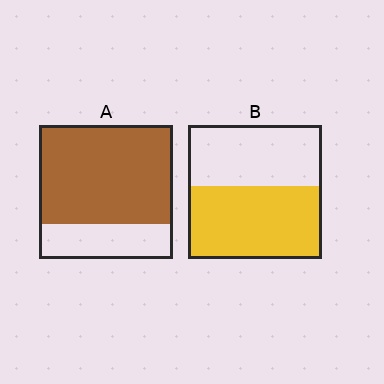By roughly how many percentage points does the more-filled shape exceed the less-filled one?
By roughly 20 percentage points (A over B).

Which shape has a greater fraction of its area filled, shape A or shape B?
Shape A.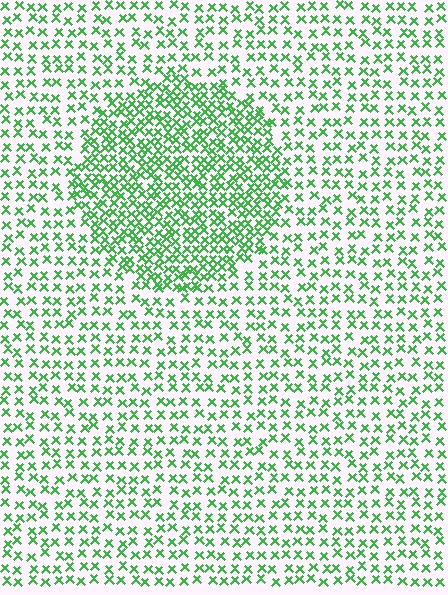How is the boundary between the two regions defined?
The boundary is defined by a change in element density (approximately 2.0x ratio). All elements are the same color, size, and shape.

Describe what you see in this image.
The image contains small green elements arranged at two different densities. A circle-shaped region is visible where the elements are more densely packed than the surrounding area.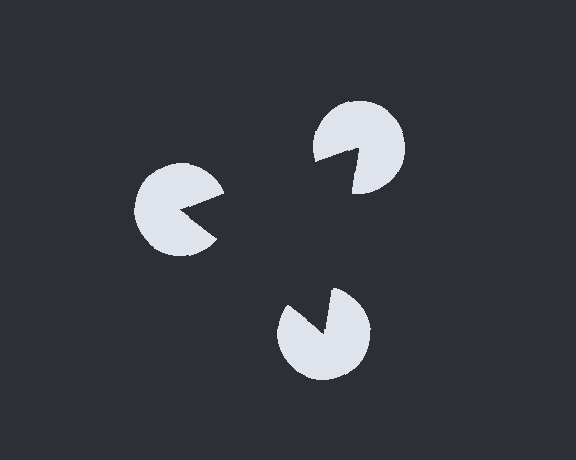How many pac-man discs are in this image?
There are 3 — one at each vertex of the illusory triangle.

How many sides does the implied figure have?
3 sides.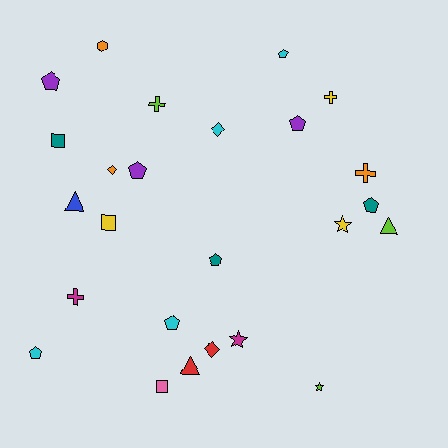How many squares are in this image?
There are 3 squares.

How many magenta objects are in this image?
There are 2 magenta objects.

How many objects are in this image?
There are 25 objects.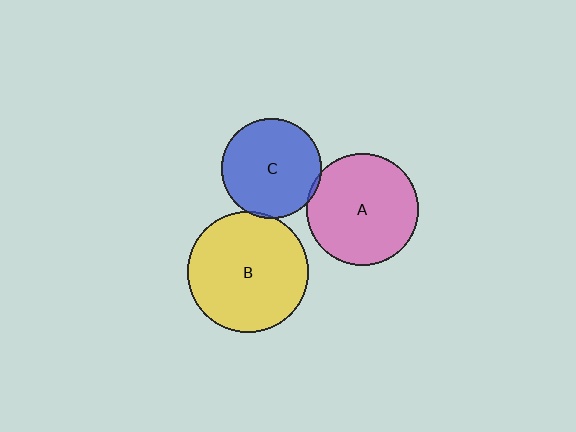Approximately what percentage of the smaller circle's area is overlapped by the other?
Approximately 5%.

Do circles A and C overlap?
Yes.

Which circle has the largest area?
Circle B (yellow).